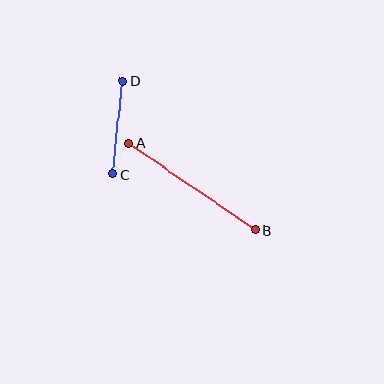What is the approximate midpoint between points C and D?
The midpoint is at approximately (118, 128) pixels.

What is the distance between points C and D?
The distance is approximately 94 pixels.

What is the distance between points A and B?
The distance is approximately 154 pixels.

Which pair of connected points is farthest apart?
Points A and B are farthest apart.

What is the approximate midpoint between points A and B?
The midpoint is at approximately (192, 187) pixels.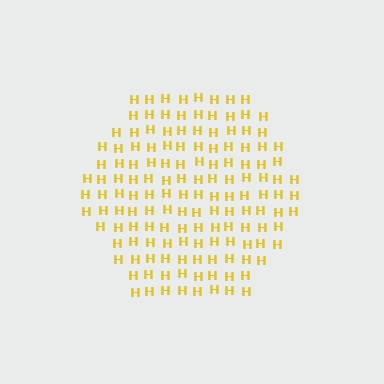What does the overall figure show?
The overall figure shows a hexagon.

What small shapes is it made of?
It is made of small letter H's.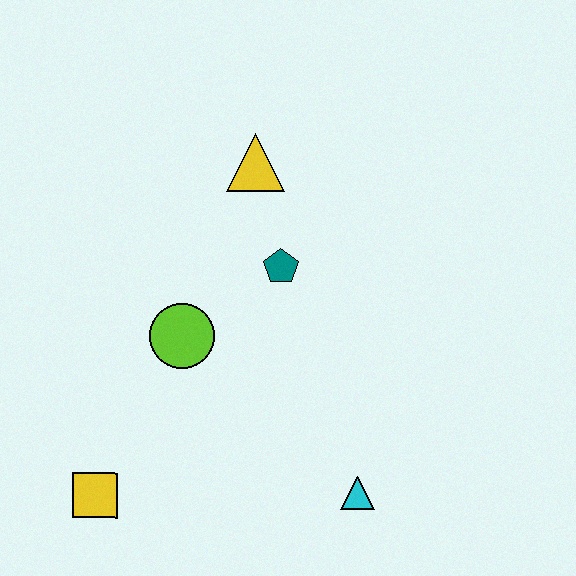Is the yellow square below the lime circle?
Yes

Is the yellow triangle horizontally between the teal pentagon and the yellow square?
Yes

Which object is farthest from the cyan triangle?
The yellow triangle is farthest from the cyan triangle.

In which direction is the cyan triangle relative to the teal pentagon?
The cyan triangle is below the teal pentagon.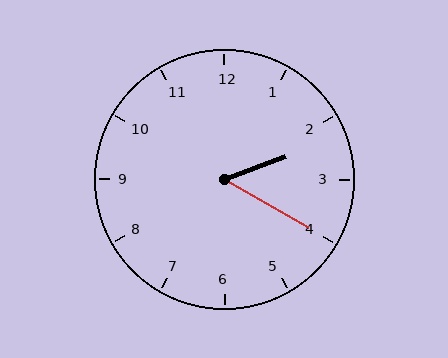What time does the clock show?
2:20.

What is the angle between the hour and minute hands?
Approximately 50 degrees.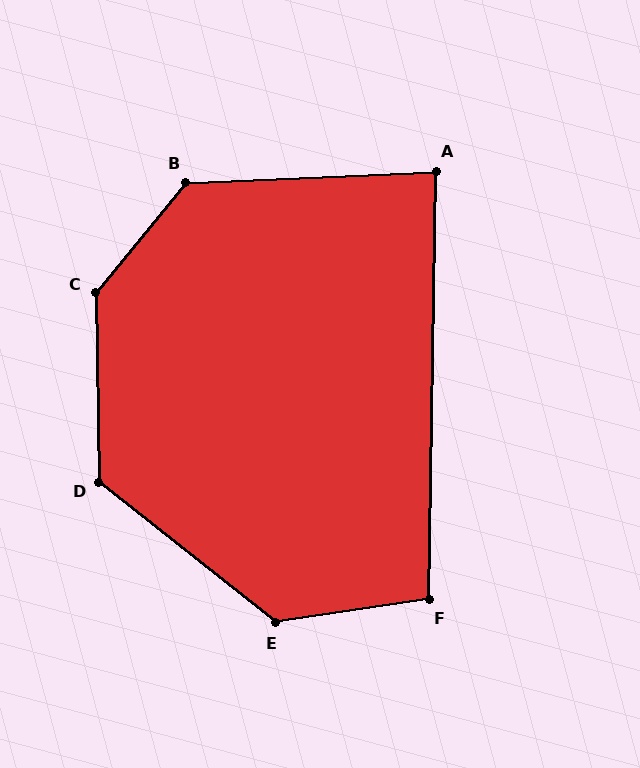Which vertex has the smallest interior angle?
A, at approximately 87 degrees.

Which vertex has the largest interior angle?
C, at approximately 140 degrees.